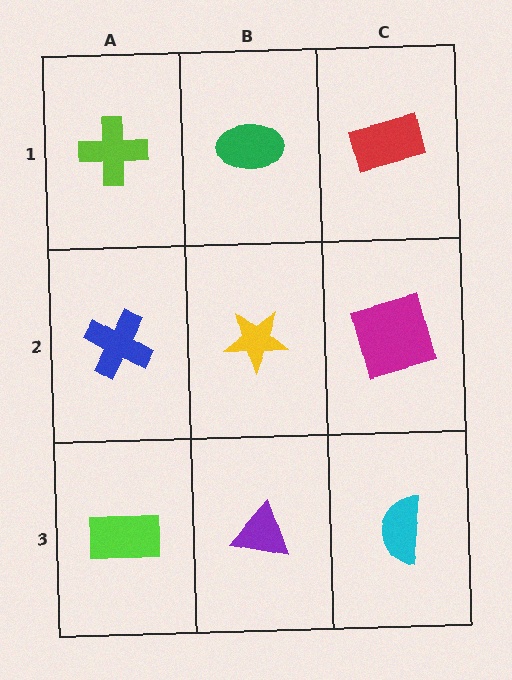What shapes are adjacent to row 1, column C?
A magenta square (row 2, column C), a green ellipse (row 1, column B).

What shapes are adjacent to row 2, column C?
A red rectangle (row 1, column C), a cyan semicircle (row 3, column C), a yellow star (row 2, column B).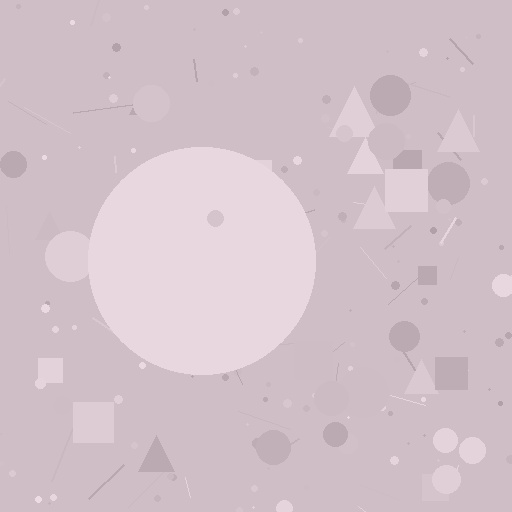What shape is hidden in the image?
A circle is hidden in the image.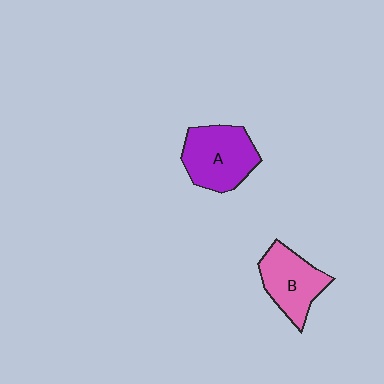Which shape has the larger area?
Shape A (purple).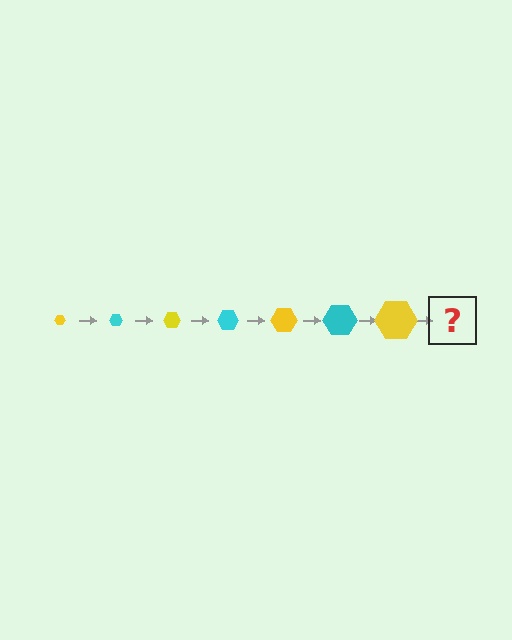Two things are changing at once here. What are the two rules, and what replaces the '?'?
The two rules are that the hexagon grows larger each step and the color cycles through yellow and cyan. The '?' should be a cyan hexagon, larger than the previous one.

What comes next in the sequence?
The next element should be a cyan hexagon, larger than the previous one.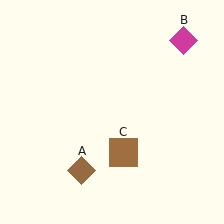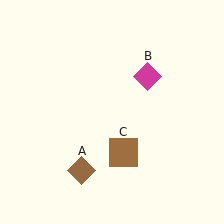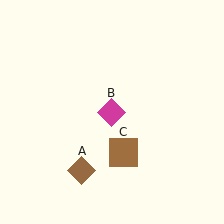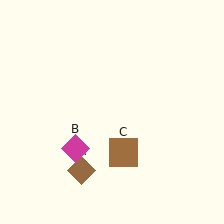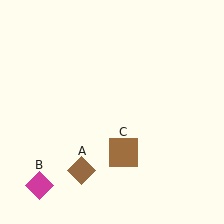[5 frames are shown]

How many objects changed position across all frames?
1 object changed position: magenta diamond (object B).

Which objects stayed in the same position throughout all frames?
Brown diamond (object A) and brown square (object C) remained stationary.